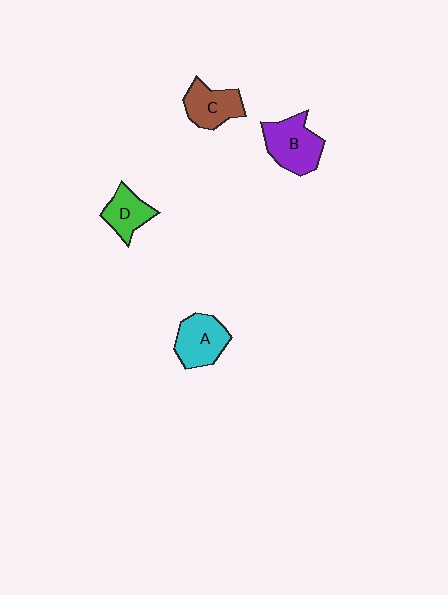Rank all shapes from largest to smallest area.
From largest to smallest: B (purple), A (cyan), C (brown), D (green).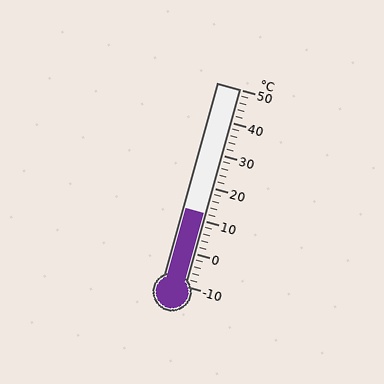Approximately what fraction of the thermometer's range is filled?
The thermometer is filled to approximately 35% of its range.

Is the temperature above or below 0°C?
The temperature is above 0°C.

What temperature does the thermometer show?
The thermometer shows approximately 12°C.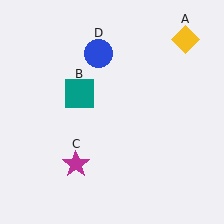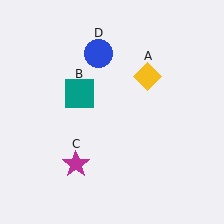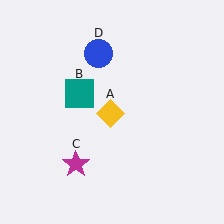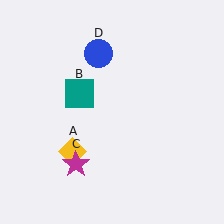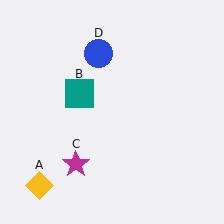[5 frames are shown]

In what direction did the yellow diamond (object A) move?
The yellow diamond (object A) moved down and to the left.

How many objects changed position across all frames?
1 object changed position: yellow diamond (object A).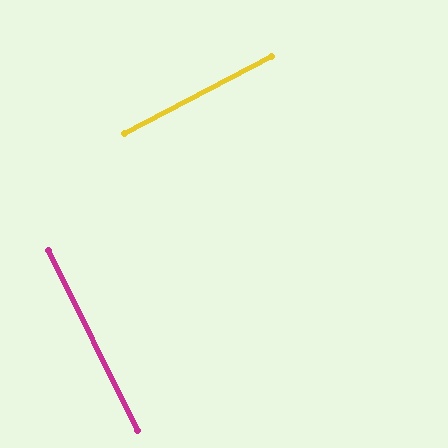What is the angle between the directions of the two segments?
Approximately 88 degrees.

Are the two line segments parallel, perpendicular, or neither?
Perpendicular — they meet at approximately 88°.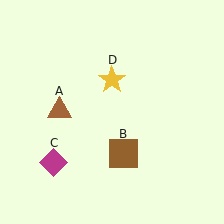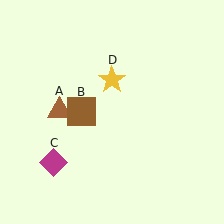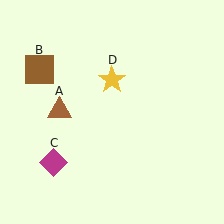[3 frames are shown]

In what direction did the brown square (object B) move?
The brown square (object B) moved up and to the left.